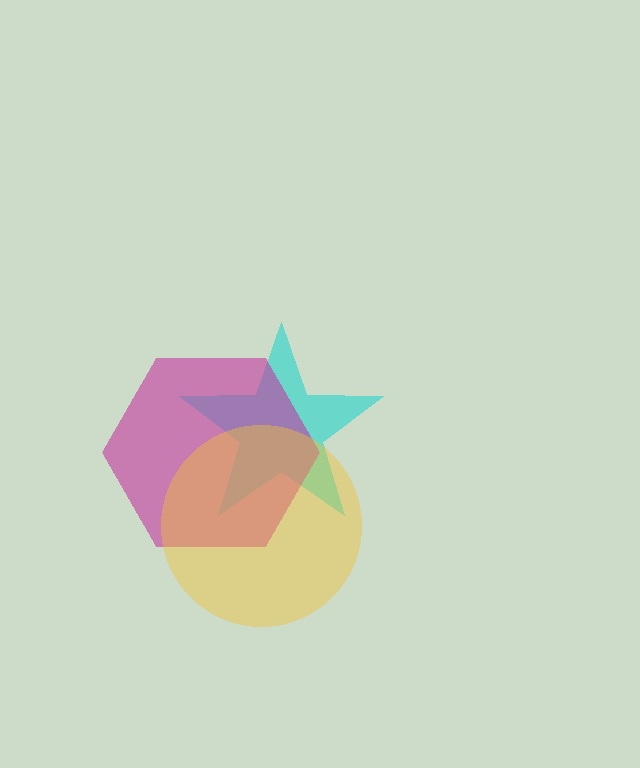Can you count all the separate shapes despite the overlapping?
Yes, there are 3 separate shapes.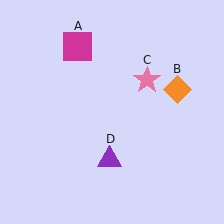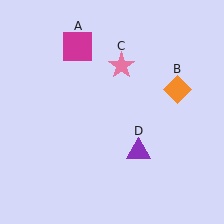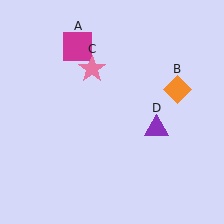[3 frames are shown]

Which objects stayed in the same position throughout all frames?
Magenta square (object A) and orange diamond (object B) remained stationary.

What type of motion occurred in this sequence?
The pink star (object C), purple triangle (object D) rotated counterclockwise around the center of the scene.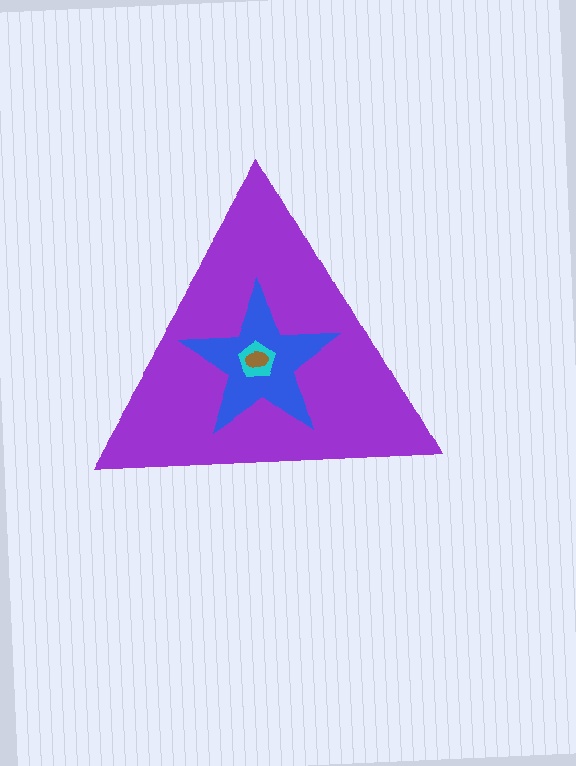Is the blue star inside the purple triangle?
Yes.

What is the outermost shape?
The purple triangle.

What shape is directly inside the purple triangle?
The blue star.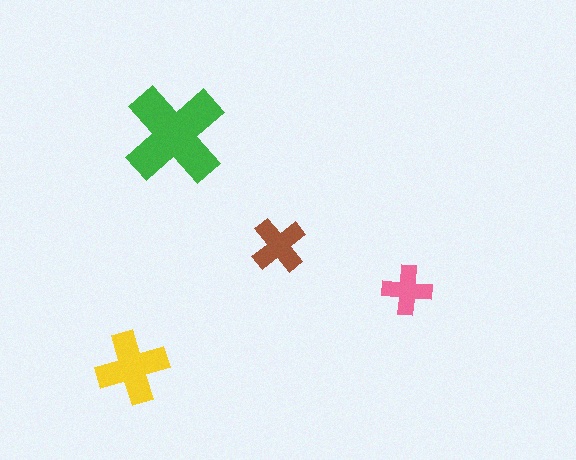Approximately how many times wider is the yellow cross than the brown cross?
About 1.5 times wider.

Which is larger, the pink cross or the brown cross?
The brown one.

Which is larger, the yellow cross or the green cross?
The green one.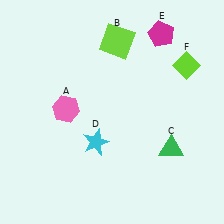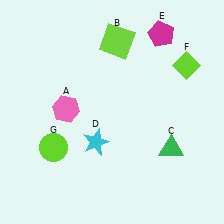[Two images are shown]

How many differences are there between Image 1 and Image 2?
There is 1 difference between the two images.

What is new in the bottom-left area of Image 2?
A lime circle (G) was added in the bottom-left area of Image 2.